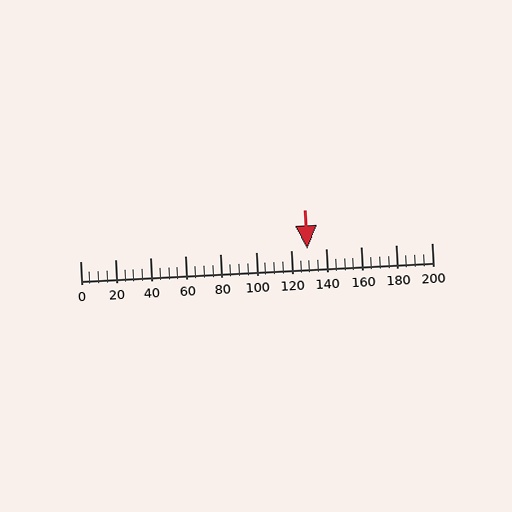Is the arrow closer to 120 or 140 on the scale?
The arrow is closer to 120.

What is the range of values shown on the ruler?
The ruler shows values from 0 to 200.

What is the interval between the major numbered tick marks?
The major tick marks are spaced 20 units apart.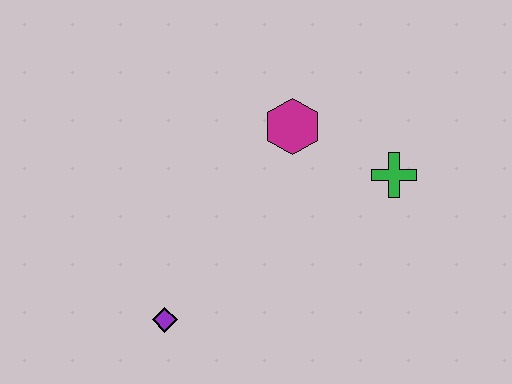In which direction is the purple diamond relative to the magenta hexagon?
The purple diamond is below the magenta hexagon.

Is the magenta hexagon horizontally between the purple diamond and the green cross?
Yes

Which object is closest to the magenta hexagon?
The green cross is closest to the magenta hexagon.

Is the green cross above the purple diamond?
Yes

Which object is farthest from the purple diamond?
The green cross is farthest from the purple diamond.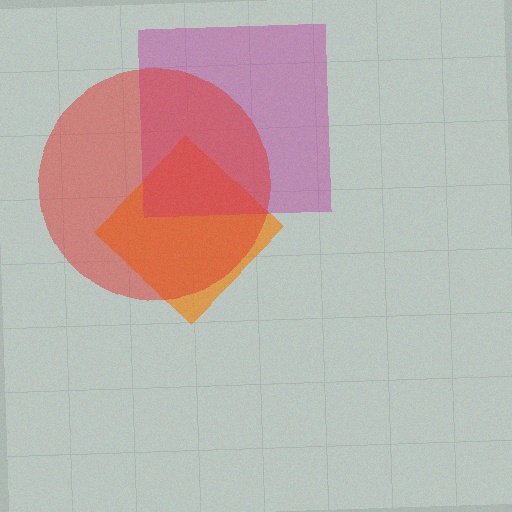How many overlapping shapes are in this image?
There are 3 overlapping shapes in the image.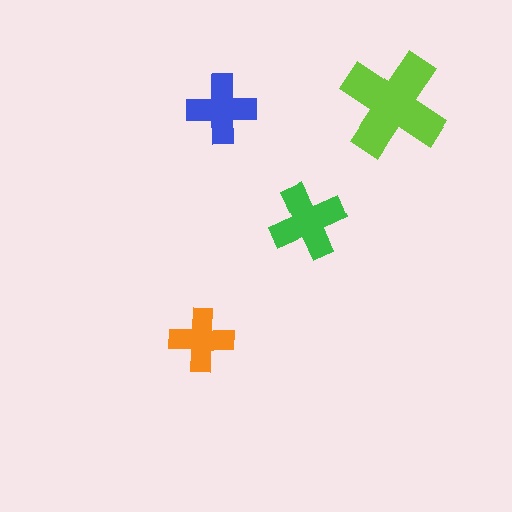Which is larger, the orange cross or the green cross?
The green one.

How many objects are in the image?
There are 4 objects in the image.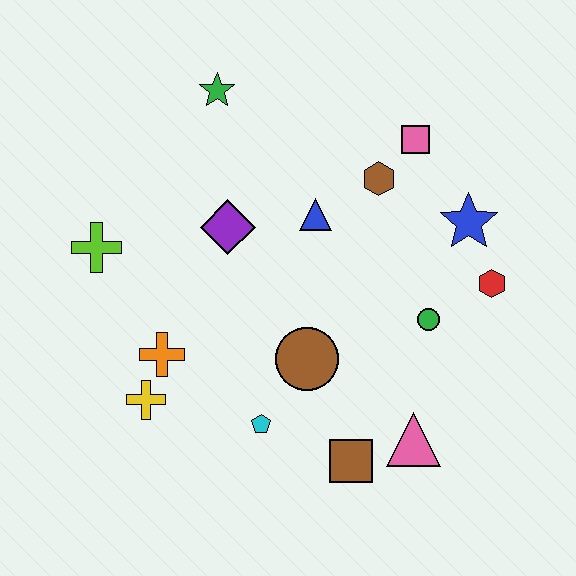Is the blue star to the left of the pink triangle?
No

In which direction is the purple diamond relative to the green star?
The purple diamond is below the green star.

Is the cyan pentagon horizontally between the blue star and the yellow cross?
Yes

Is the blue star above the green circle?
Yes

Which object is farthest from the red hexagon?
The lime cross is farthest from the red hexagon.